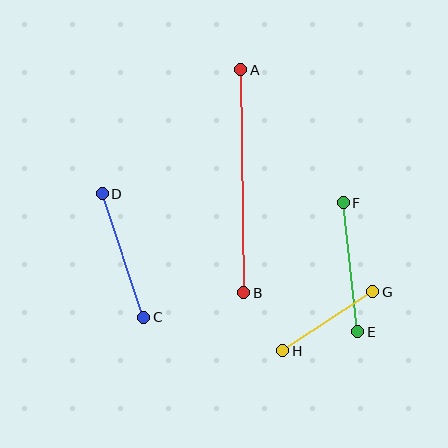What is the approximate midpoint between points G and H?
The midpoint is at approximately (328, 321) pixels.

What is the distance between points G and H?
The distance is approximately 108 pixels.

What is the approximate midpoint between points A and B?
The midpoint is at approximately (242, 181) pixels.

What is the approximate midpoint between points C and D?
The midpoint is at approximately (123, 255) pixels.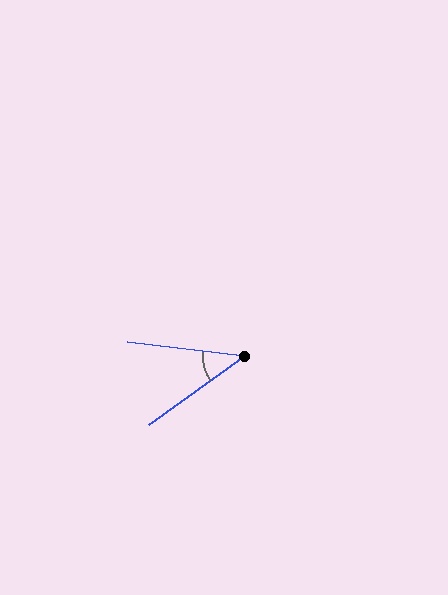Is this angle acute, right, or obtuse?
It is acute.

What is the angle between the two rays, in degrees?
Approximately 42 degrees.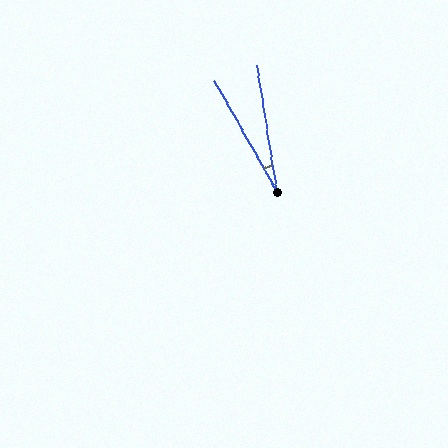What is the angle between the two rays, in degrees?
Approximately 20 degrees.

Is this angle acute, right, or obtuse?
It is acute.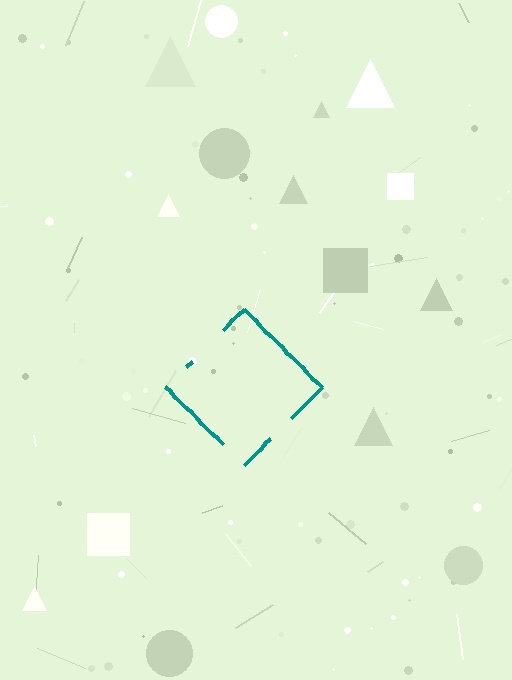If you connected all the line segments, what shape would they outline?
They would outline a diamond.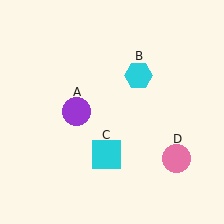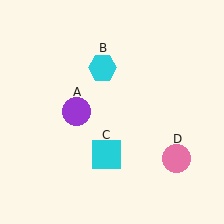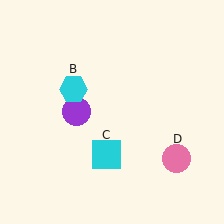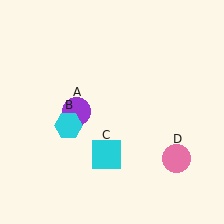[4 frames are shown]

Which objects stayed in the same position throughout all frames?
Purple circle (object A) and cyan square (object C) and pink circle (object D) remained stationary.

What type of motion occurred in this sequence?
The cyan hexagon (object B) rotated counterclockwise around the center of the scene.